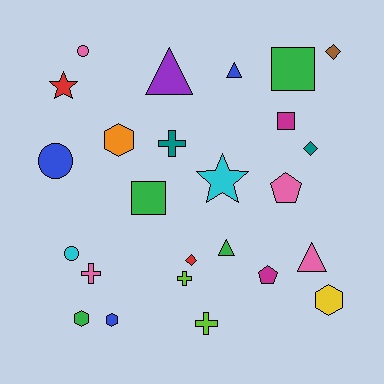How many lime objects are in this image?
There are 2 lime objects.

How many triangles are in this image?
There are 4 triangles.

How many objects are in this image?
There are 25 objects.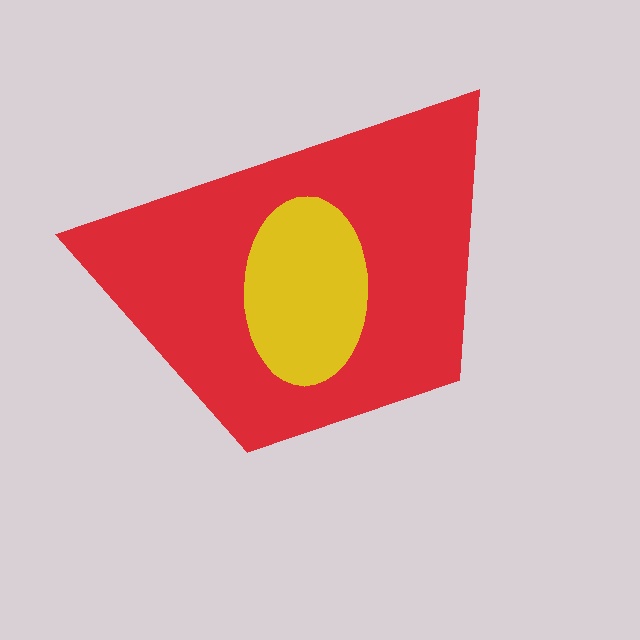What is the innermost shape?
The yellow ellipse.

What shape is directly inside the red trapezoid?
The yellow ellipse.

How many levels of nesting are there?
2.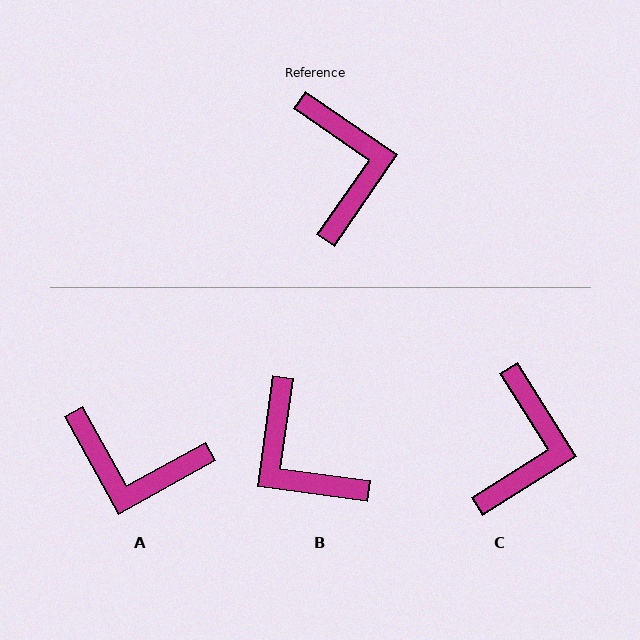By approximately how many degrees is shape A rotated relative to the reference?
Approximately 116 degrees clockwise.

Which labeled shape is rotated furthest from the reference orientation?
B, about 153 degrees away.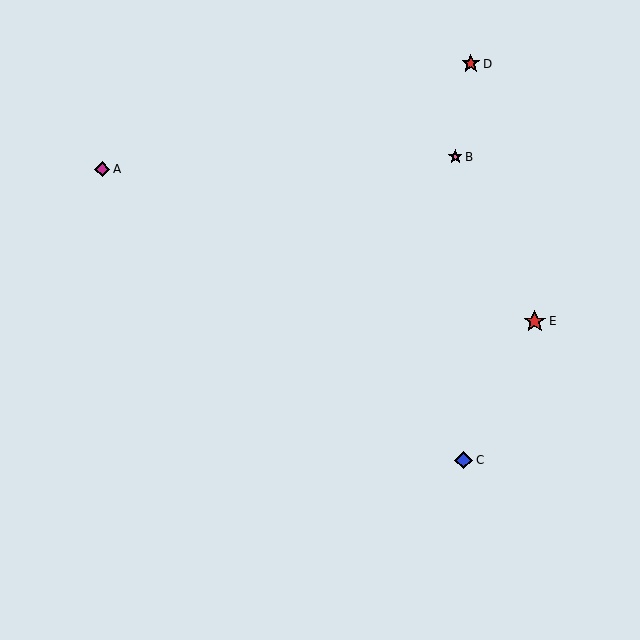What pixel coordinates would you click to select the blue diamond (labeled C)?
Click at (464, 460) to select the blue diamond C.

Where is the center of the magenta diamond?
The center of the magenta diamond is at (102, 169).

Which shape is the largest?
The red star (labeled E) is the largest.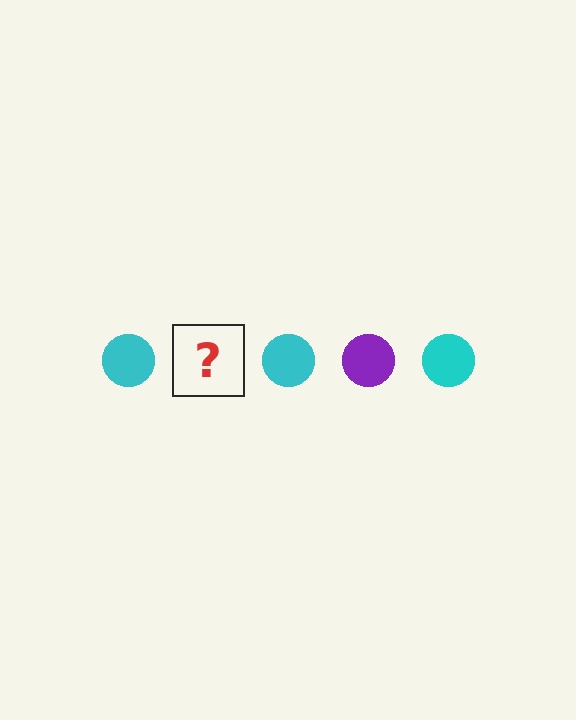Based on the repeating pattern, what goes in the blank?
The blank should be a purple circle.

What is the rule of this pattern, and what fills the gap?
The rule is that the pattern cycles through cyan, purple circles. The gap should be filled with a purple circle.